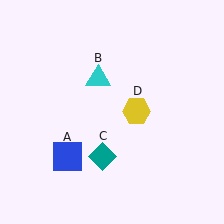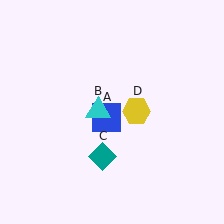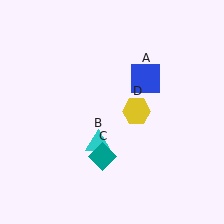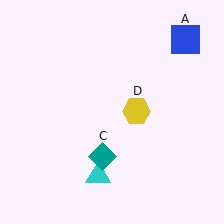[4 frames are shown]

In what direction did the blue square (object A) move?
The blue square (object A) moved up and to the right.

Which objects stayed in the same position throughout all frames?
Teal diamond (object C) and yellow hexagon (object D) remained stationary.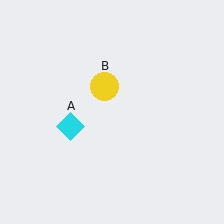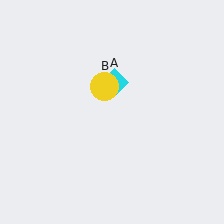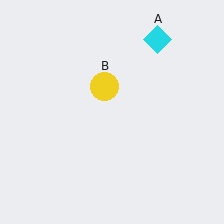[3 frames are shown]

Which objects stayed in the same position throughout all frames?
Yellow circle (object B) remained stationary.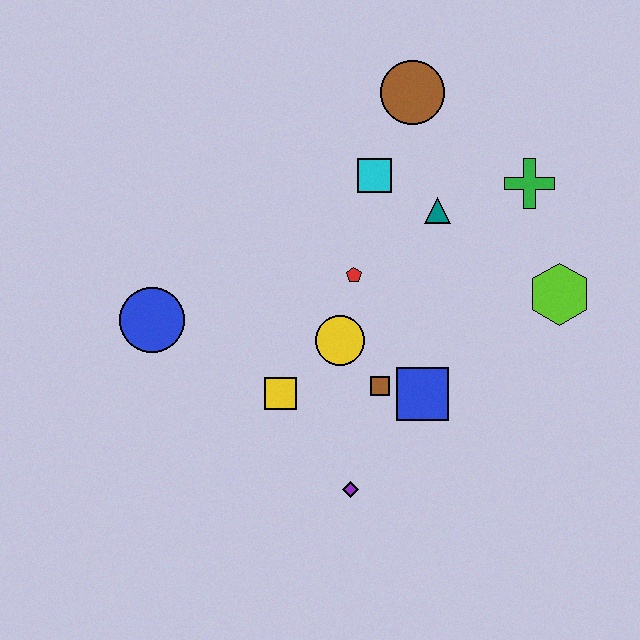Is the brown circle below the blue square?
No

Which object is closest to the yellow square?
The yellow circle is closest to the yellow square.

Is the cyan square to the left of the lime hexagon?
Yes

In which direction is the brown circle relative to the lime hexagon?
The brown circle is above the lime hexagon.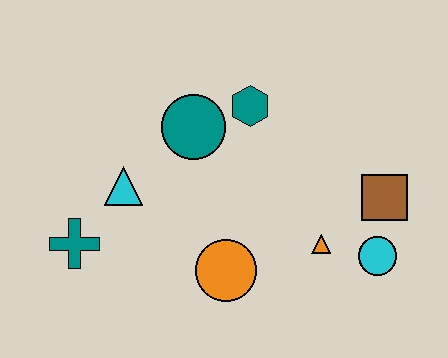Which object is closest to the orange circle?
The orange triangle is closest to the orange circle.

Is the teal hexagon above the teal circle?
Yes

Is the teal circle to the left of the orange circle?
Yes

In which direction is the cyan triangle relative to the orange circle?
The cyan triangle is to the left of the orange circle.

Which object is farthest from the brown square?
The teal cross is farthest from the brown square.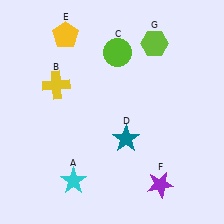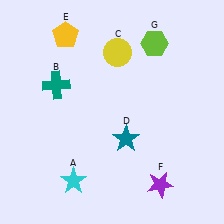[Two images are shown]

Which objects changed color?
B changed from yellow to teal. C changed from lime to yellow.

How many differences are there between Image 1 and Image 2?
There are 2 differences between the two images.